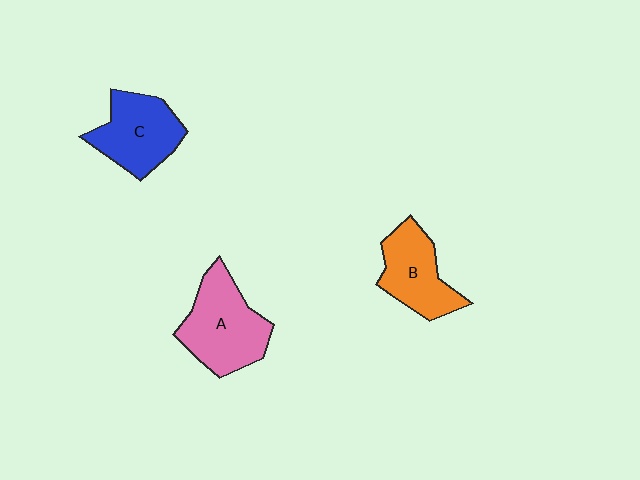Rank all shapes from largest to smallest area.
From largest to smallest: A (pink), C (blue), B (orange).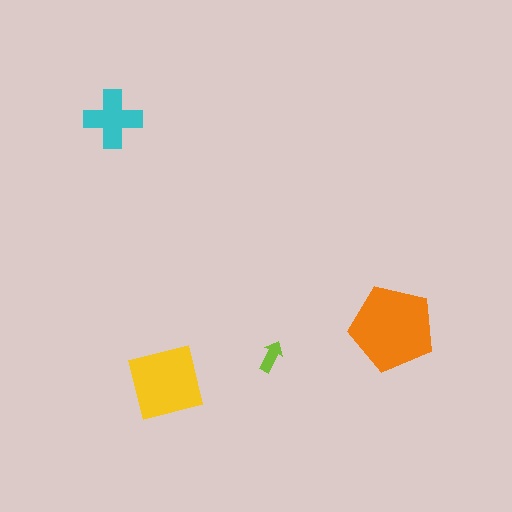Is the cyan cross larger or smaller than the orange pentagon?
Smaller.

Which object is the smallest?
The lime arrow.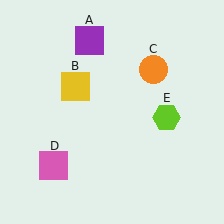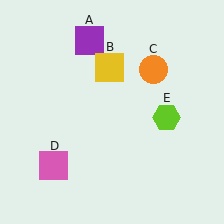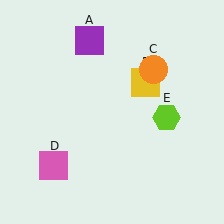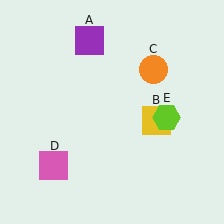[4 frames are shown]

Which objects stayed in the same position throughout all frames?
Purple square (object A) and orange circle (object C) and pink square (object D) and lime hexagon (object E) remained stationary.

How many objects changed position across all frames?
1 object changed position: yellow square (object B).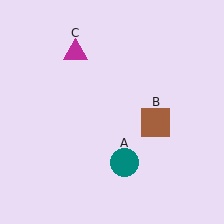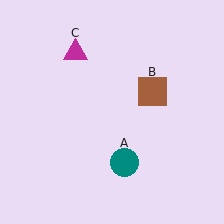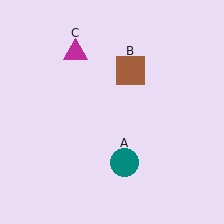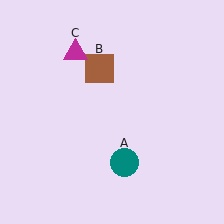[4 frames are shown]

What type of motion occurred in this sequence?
The brown square (object B) rotated counterclockwise around the center of the scene.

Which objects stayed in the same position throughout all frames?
Teal circle (object A) and magenta triangle (object C) remained stationary.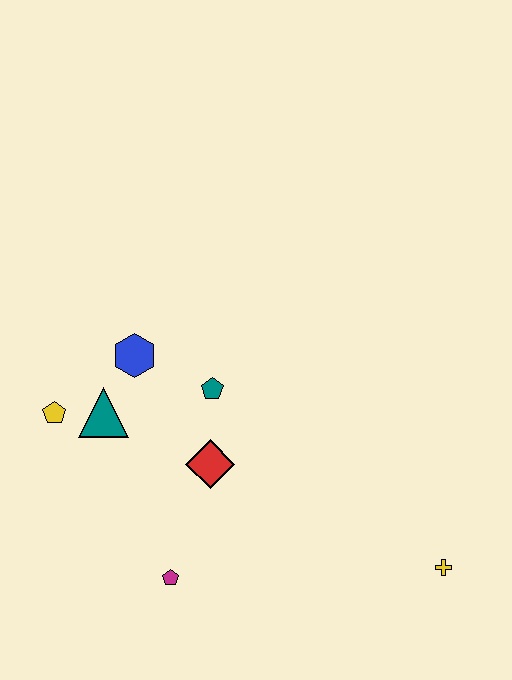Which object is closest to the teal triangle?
The yellow pentagon is closest to the teal triangle.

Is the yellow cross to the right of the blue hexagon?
Yes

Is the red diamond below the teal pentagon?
Yes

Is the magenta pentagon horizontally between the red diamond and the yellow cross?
No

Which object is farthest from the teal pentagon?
The yellow cross is farthest from the teal pentagon.